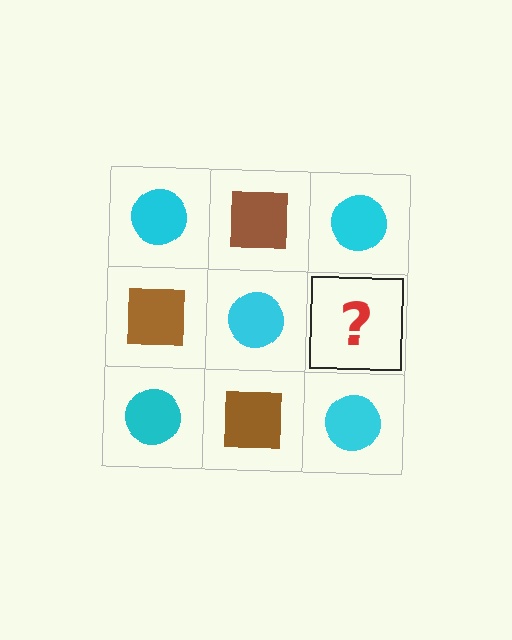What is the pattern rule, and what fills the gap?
The rule is that it alternates cyan circle and brown square in a checkerboard pattern. The gap should be filled with a brown square.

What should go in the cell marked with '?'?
The missing cell should contain a brown square.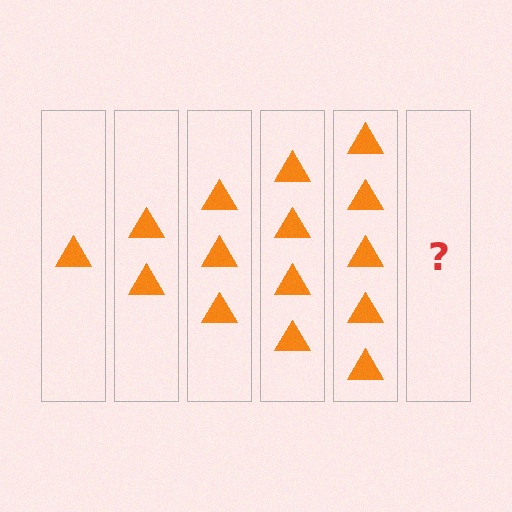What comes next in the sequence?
The next element should be 6 triangles.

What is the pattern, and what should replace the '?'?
The pattern is that each step adds one more triangle. The '?' should be 6 triangles.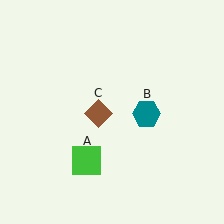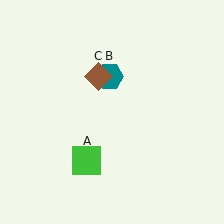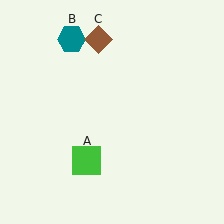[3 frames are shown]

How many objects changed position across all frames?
2 objects changed position: teal hexagon (object B), brown diamond (object C).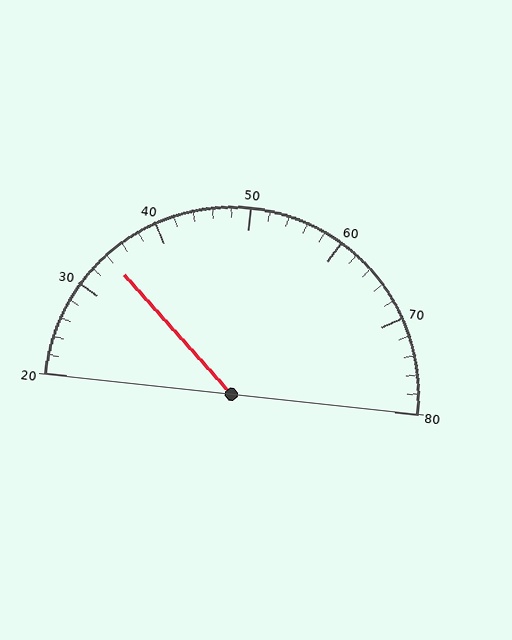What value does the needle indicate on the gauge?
The needle indicates approximately 34.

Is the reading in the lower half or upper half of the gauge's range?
The reading is in the lower half of the range (20 to 80).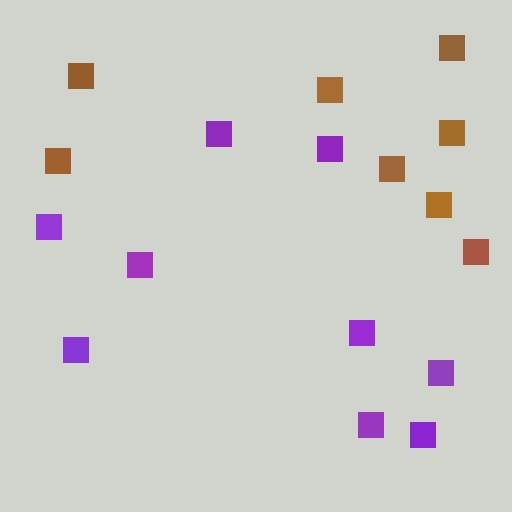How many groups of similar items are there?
There are 2 groups: one group of purple squares (9) and one group of brown squares (8).